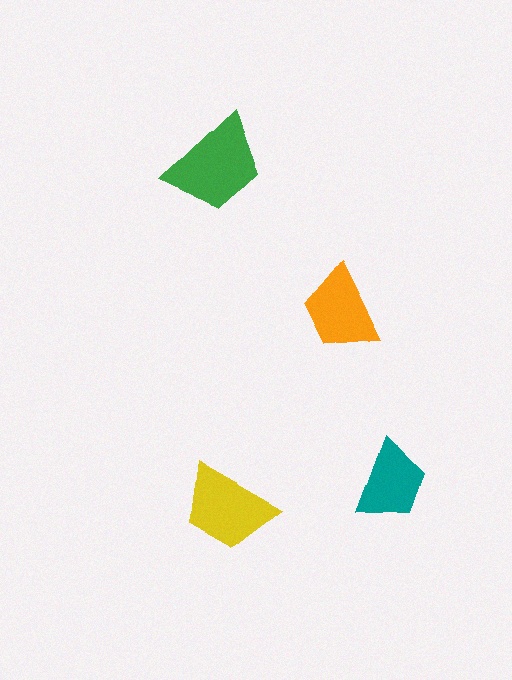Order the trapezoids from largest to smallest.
the green one, the yellow one, the orange one, the teal one.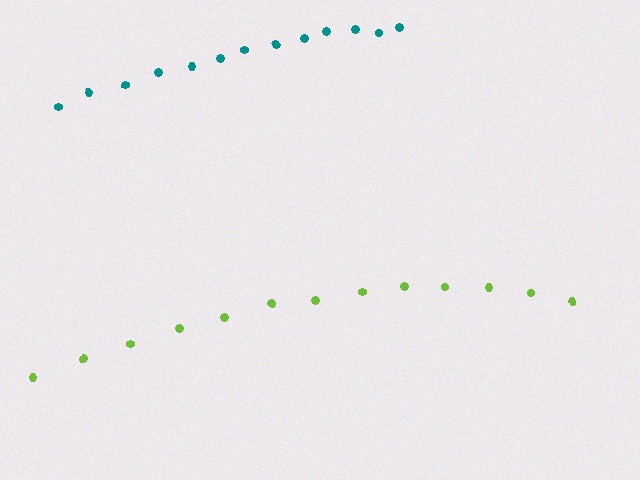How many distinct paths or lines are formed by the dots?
There are 2 distinct paths.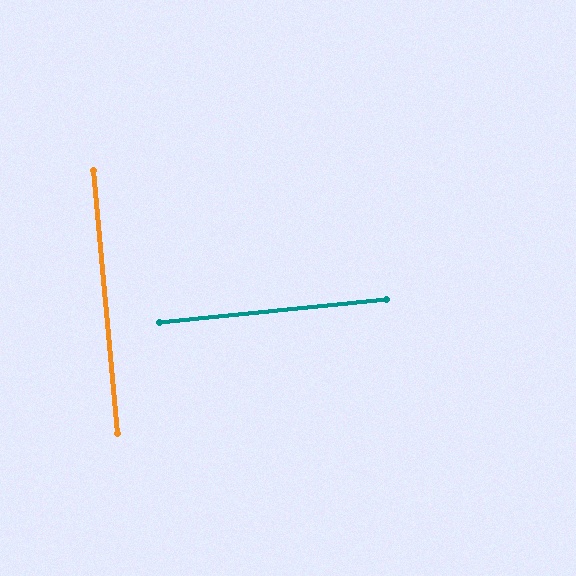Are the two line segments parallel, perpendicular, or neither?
Perpendicular — they meet at approximately 89°.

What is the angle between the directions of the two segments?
Approximately 89 degrees.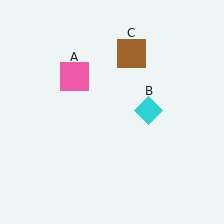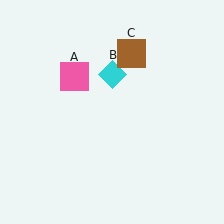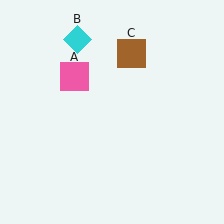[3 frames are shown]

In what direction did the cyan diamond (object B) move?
The cyan diamond (object B) moved up and to the left.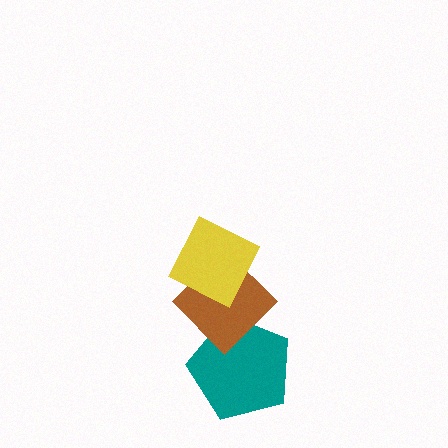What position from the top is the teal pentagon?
The teal pentagon is 3rd from the top.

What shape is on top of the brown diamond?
The yellow diamond is on top of the brown diamond.